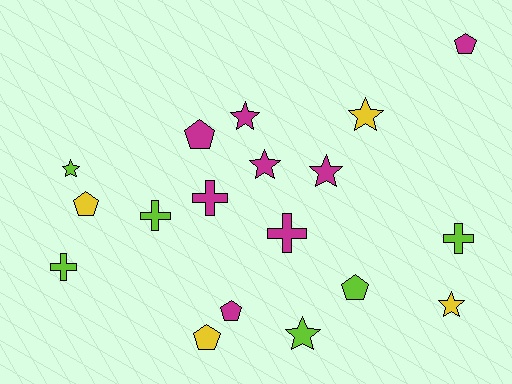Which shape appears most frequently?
Star, with 7 objects.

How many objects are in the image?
There are 18 objects.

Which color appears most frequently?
Magenta, with 8 objects.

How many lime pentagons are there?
There is 1 lime pentagon.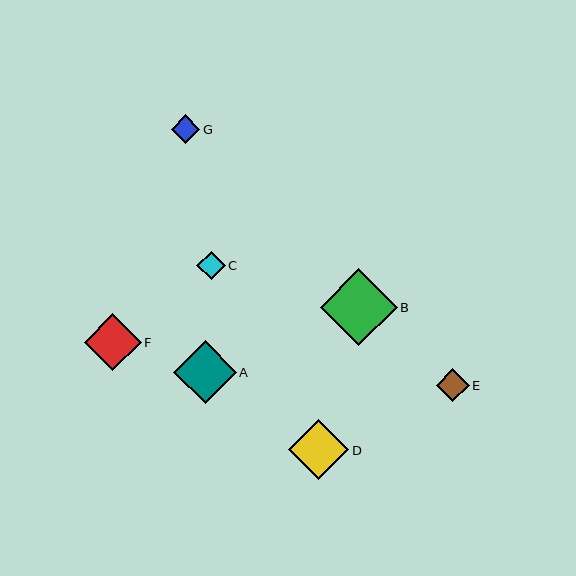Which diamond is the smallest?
Diamond C is the smallest with a size of approximately 28 pixels.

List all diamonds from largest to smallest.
From largest to smallest: B, A, D, F, E, G, C.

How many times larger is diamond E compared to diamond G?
Diamond E is approximately 1.2 times the size of diamond G.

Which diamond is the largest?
Diamond B is the largest with a size of approximately 77 pixels.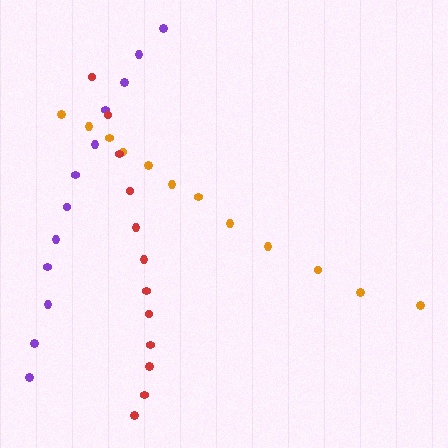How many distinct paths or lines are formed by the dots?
There are 3 distinct paths.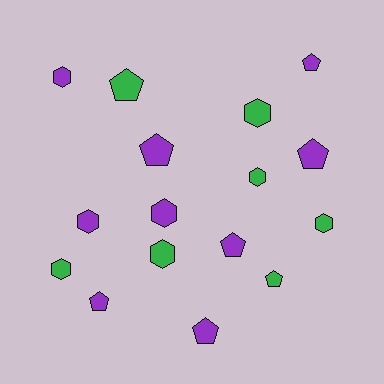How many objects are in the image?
There are 16 objects.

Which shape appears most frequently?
Pentagon, with 8 objects.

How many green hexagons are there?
There are 5 green hexagons.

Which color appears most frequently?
Purple, with 9 objects.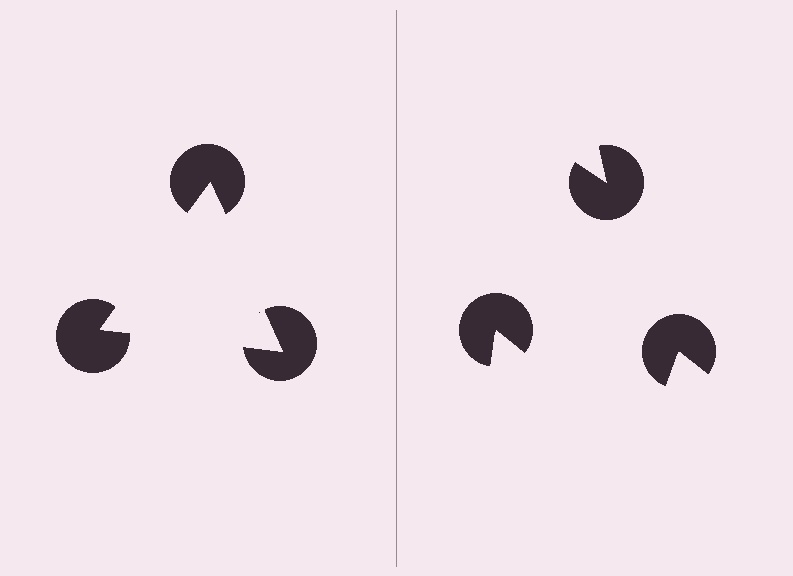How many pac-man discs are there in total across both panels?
6 — 3 on each side.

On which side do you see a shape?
An illusory triangle appears on the left side. On the right side the wedge cuts are rotated, so no coherent shape forms.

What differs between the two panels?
The pac-man discs are positioned identically on both sides; only the wedge orientations differ. On the left they align to a triangle; on the right they are misaligned.